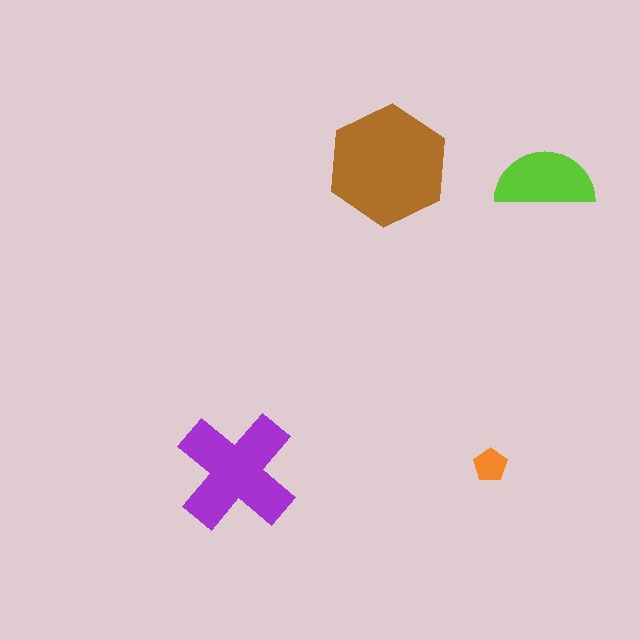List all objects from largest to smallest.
The brown hexagon, the purple cross, the lime semicircle, the orange pentagon.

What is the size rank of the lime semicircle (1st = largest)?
3rd.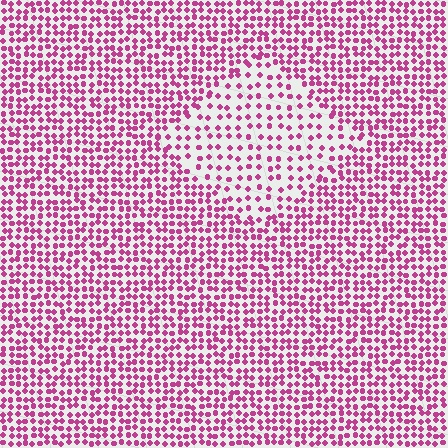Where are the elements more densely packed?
The elements are more densely packed outside the diamond boundary.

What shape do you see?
I see a diamond.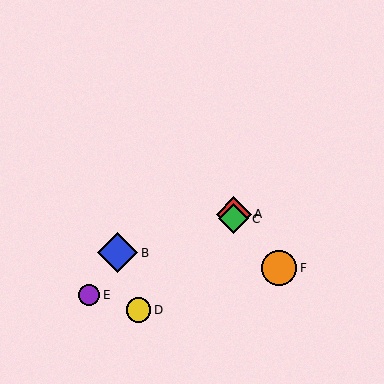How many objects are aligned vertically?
2 objects (A, C) are aligned vertically.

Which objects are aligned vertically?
Objects A, C are aligned vertically.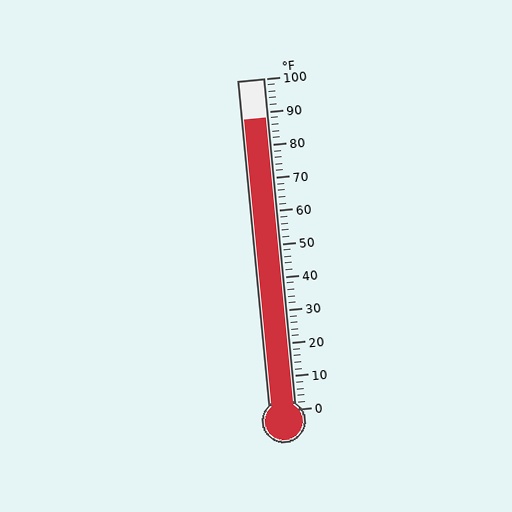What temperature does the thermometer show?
The thermometer shows approximately 88°F.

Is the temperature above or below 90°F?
The temperature is below 90°F.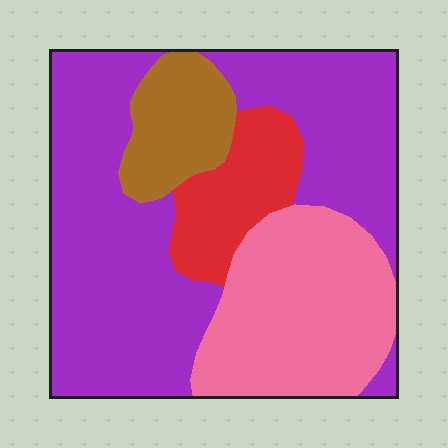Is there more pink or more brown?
Pink.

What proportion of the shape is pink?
Pink covers 25% of the shape.